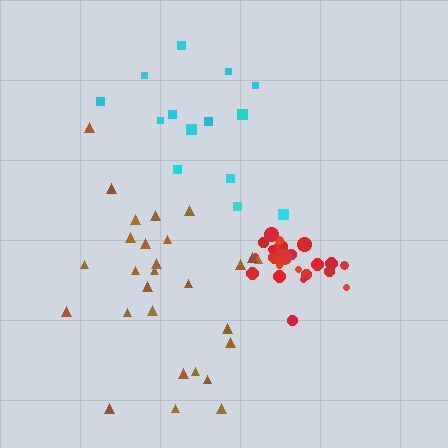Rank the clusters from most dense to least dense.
red, brown, cyan.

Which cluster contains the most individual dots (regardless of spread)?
Brown (28).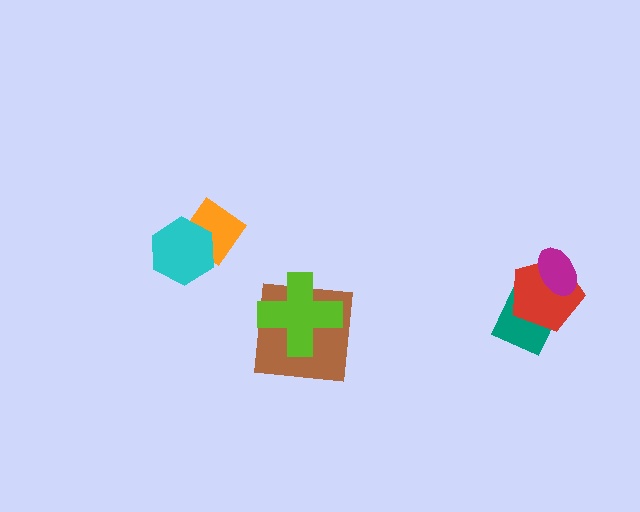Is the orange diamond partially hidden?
Yes, it is partially covered by another shape.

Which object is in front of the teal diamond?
The red pentagon is in front of the teal diamond.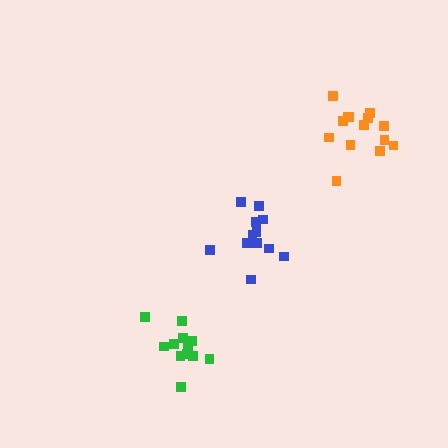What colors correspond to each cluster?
The clusters are colored: green, orange, blue.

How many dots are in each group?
Group 1: 12 dots, Group 2: 14 dots, Group 3: 12 dots (38 total).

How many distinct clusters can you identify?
There are 3 distinct clusters.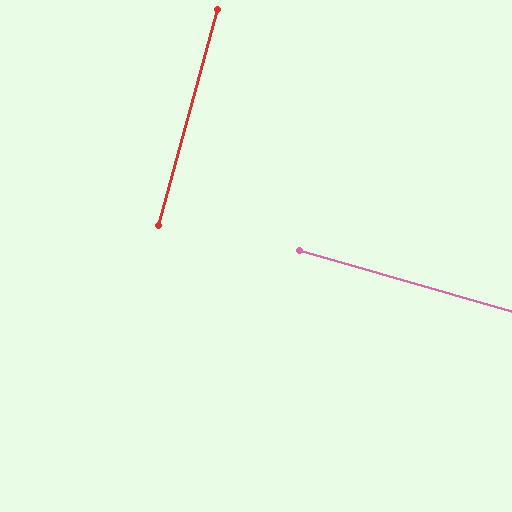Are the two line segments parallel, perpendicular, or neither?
Perpendicular — they meet at approximately 89°.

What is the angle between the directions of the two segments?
Approximately 89 degrees.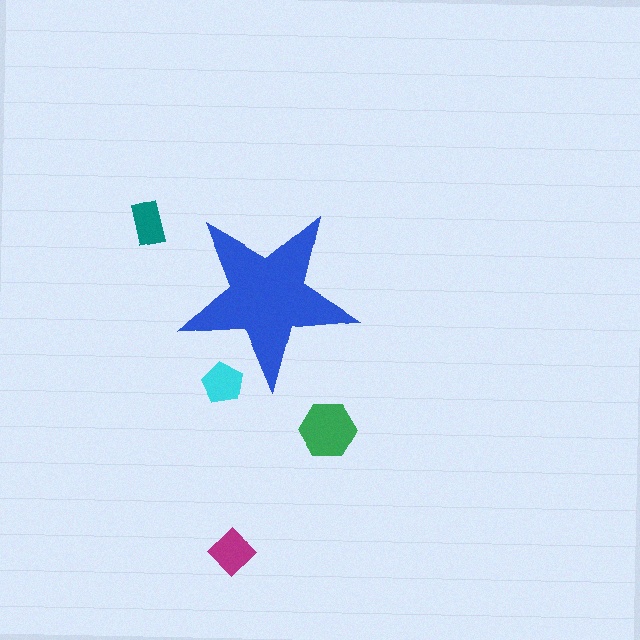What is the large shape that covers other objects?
A blue star.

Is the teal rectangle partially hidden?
No, the teal rectangle is fully visible.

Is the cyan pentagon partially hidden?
Yes, the cyan pentagon is partially hidden behind the blue star.